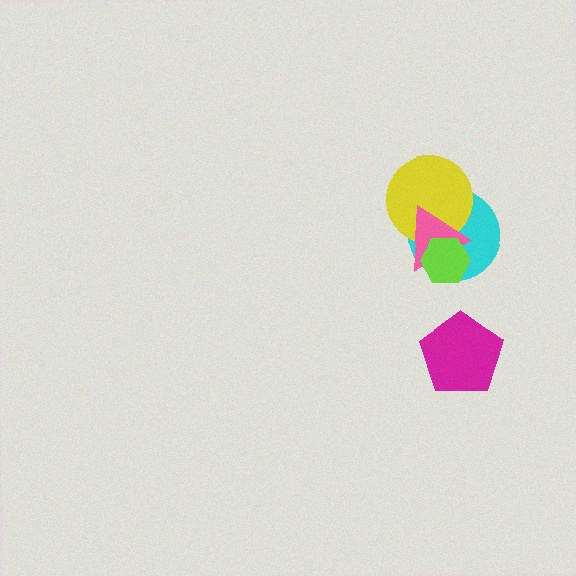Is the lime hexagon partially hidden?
No, no other shape covers it.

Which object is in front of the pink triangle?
The lime hexagon is in front of the pink triangle.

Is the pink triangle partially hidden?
Yes, it is partially covered by another shape.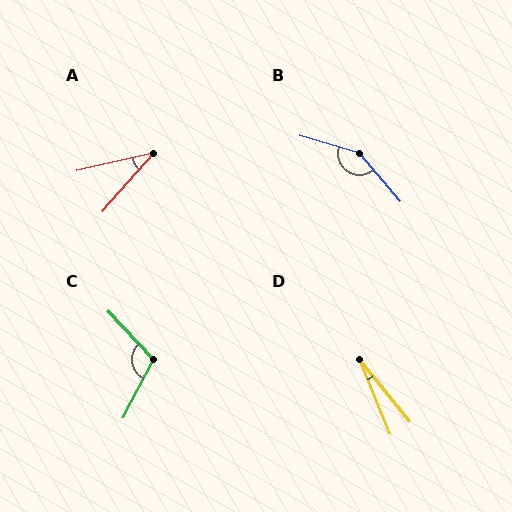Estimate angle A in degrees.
Approximately 36 degrees.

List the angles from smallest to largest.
D (17°), A (36°), C (110°), B (147°).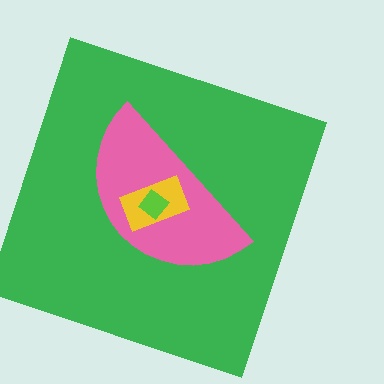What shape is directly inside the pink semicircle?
The yellow rectangle.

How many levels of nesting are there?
4.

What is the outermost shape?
The green square.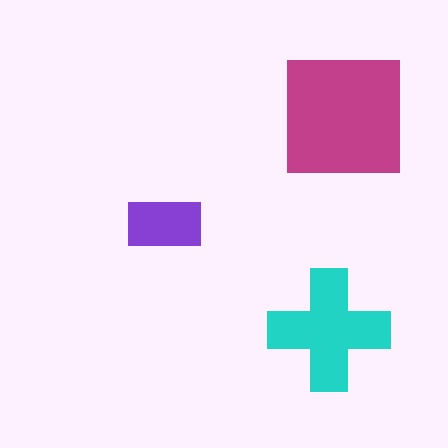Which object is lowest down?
The cyan cross is bottommost.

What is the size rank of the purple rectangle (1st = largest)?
3rd.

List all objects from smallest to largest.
The purple rectangle, the cyan cross, the magenta square.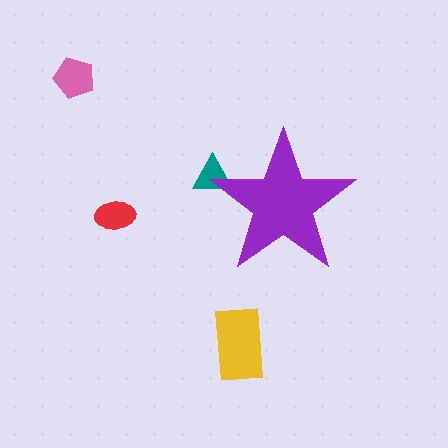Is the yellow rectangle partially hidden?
No, the yellow rectangle is fully visible.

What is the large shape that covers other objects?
A purple star.